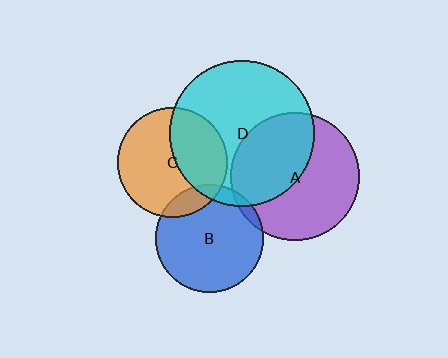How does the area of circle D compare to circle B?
Approximately 1.8 times.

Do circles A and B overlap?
Yes.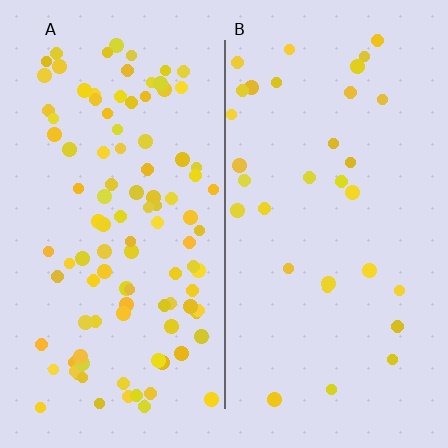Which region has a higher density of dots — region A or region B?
A (the left).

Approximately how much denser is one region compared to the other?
Approximately 3.3× — region A over region B.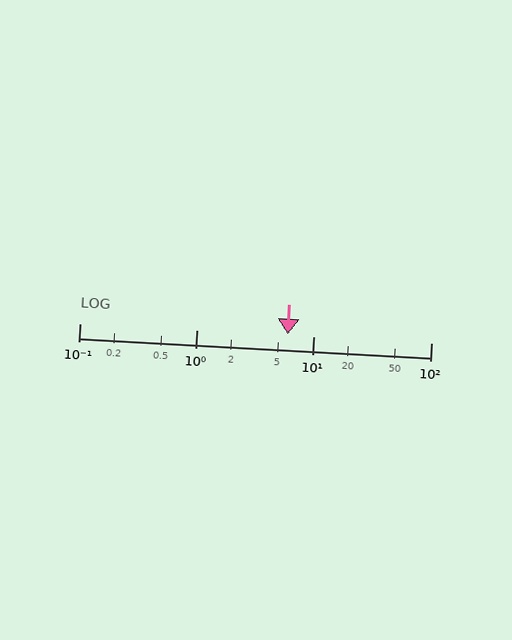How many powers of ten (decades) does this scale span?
The scale spans 3 decades, from 0.1 to 100.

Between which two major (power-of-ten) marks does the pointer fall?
The pointer is between 1 and 10.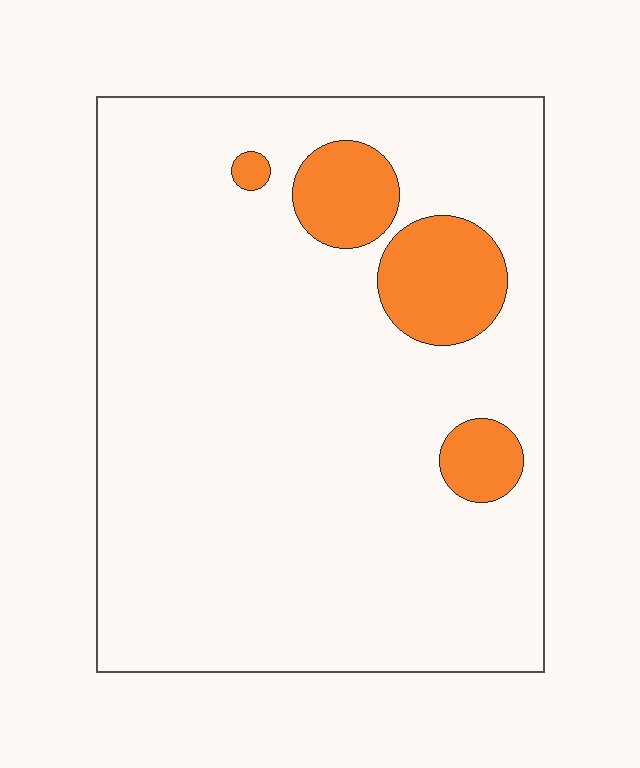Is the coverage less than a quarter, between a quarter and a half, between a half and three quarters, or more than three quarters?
Less than a quarter.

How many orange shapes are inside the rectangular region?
4.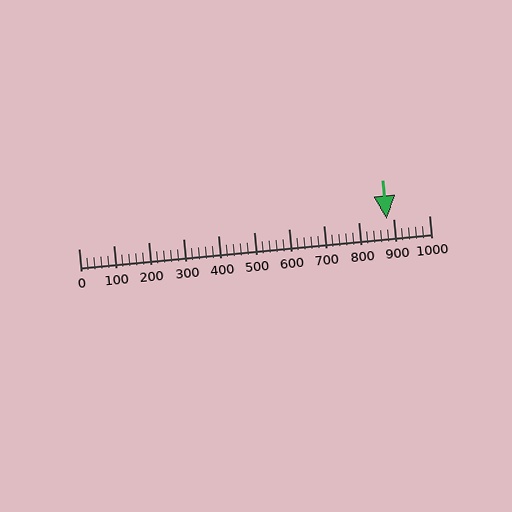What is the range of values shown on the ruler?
The ruler shows values from 0 to 1000.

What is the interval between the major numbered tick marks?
The major tick marks are spaced 100 units apart.